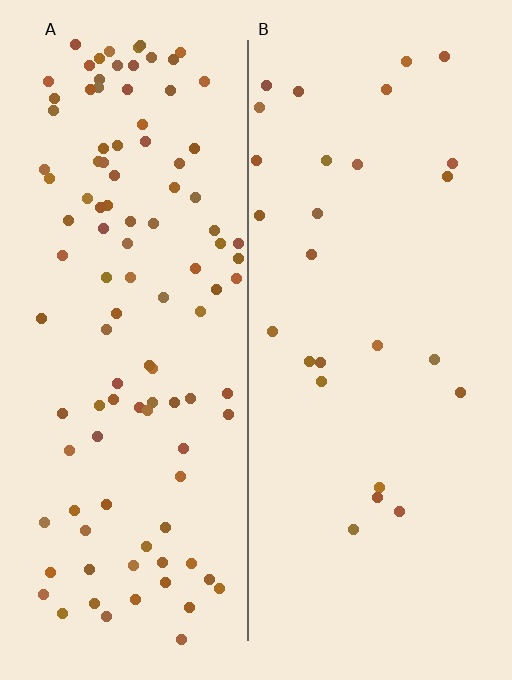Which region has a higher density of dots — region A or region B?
A (the left).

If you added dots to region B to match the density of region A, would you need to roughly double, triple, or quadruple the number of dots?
Approximately quadruple.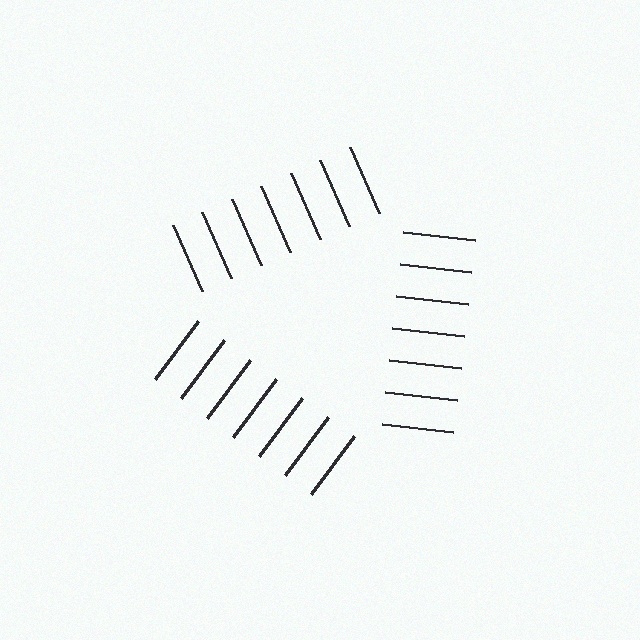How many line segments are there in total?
21 — 7 along each of the 3 edges.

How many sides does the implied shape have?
3 sides — the line-ends trace a triangle.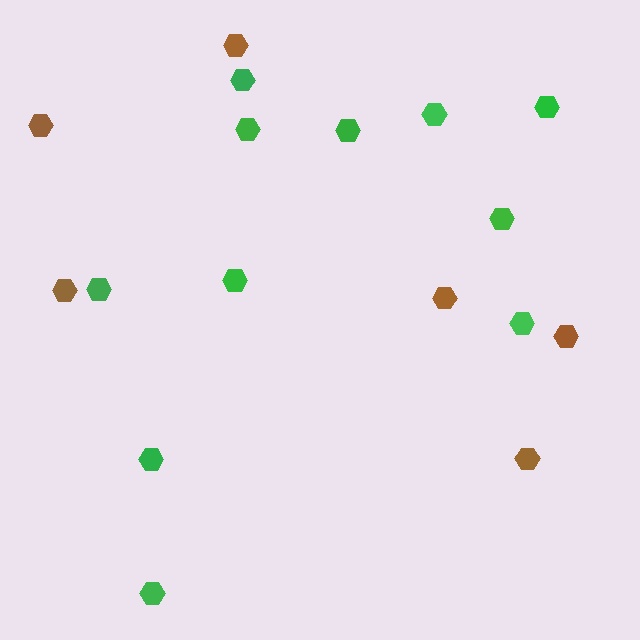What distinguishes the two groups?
There are 2 groups: one group of brown hexagons (6) and one group of green hexagons (11).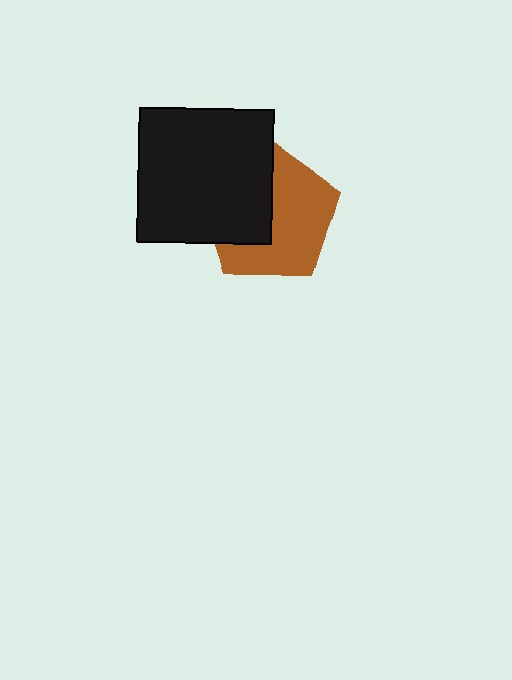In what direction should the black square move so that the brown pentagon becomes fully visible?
The black square should move left. That is the shortest direction to clear the overlap and leave the brown pentagon fully visible.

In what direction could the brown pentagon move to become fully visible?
The brown pentagon could move right. That would shift it out from behind the black square entirely.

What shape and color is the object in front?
The object in front is a black square.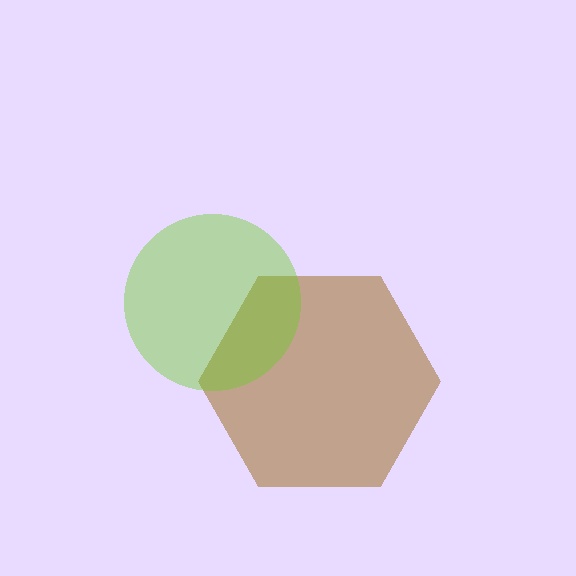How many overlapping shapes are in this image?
There are 2 overlapping shapes in the image.